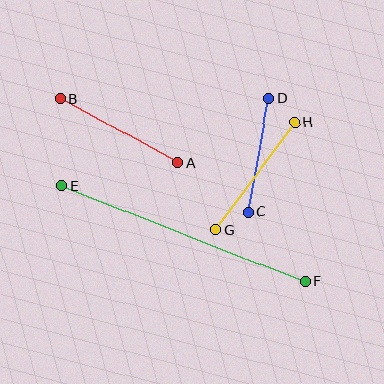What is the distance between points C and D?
The distance is approximately 115 pixels.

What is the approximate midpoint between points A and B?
The midpoint is at approximately (119, 131) pixels.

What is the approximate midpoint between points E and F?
The midpoint is at approximately (183, 233) pixels.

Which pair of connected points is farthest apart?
Points E and F are farthest apart.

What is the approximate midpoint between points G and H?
The midpoint is at approximately (255, 176) pixels.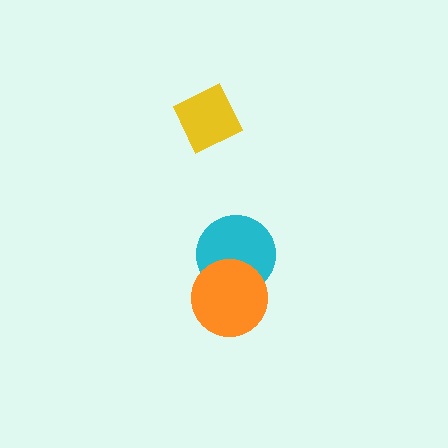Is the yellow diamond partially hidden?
No, no other shape covers it.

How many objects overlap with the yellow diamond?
0 objects overlap with the yellow diamond.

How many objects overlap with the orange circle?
1 object overlaps with the orange circle.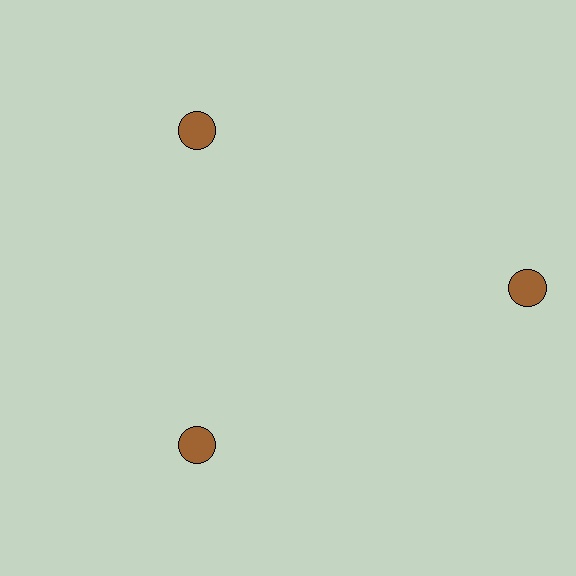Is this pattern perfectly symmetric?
No. The 3 brown circles are arranged in a ring, but one element near the 3 o'clock position is pushed outward from the center, breaking the 3-fold rotational symmetry.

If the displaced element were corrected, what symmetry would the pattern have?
It would have 3-fold rotational symmetry — the pattern would map onto itself every 120 degrees.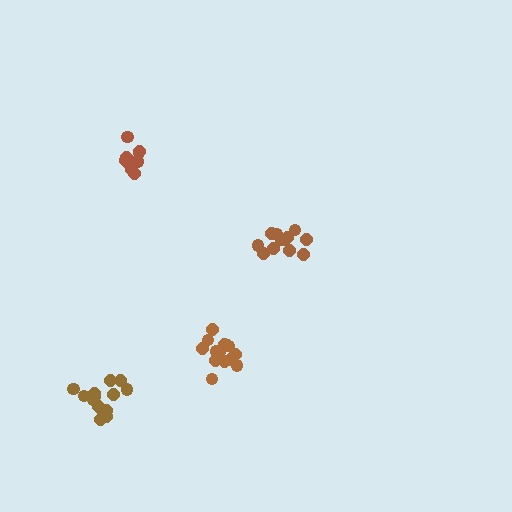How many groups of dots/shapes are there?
There are 4 groups.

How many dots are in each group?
Group 1: 13 dots, Group 2: 12 dots, Group 3: 14 dots, Group 4: 14 dots (53 total).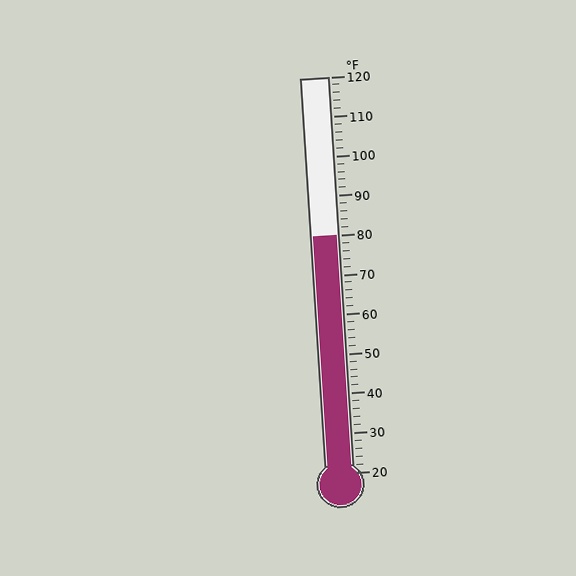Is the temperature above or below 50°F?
The temperature is above 50°F.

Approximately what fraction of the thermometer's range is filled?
The thermometer is filled to approximately 60% of its range.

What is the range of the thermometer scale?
The thermometer scale ranges from 20°F to 120°F.